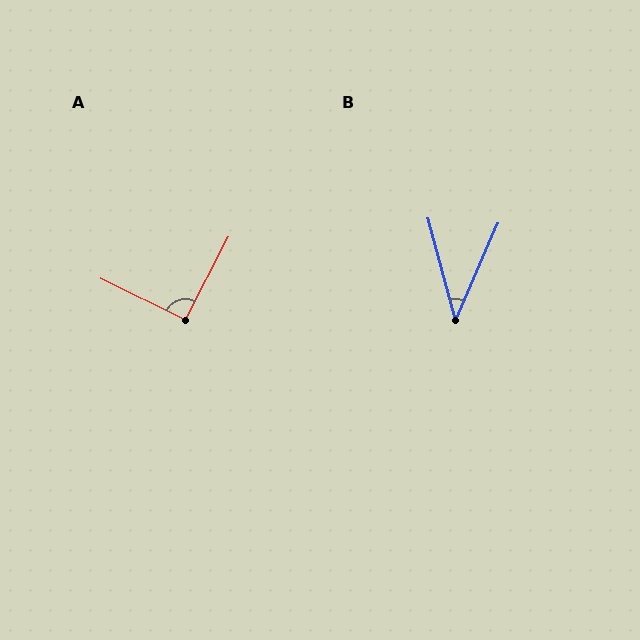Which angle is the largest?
A, at approximately 91 degrees.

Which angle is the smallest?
B, at approximately 39 degrees.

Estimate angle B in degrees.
Approximately 39 degrees.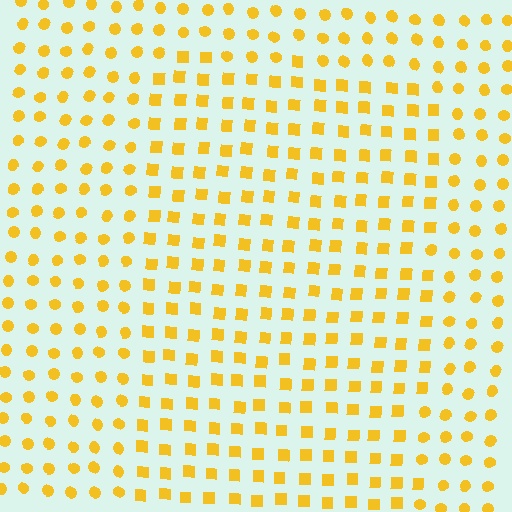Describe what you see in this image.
The image is filled with small yellow elements arranged in a uniform grid. A rectangle-shaped region contains squares, while the surrounding area contains circles. The boundary is defined purely by the change in element shape.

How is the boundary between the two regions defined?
The boundary is defined by a change in element shape: squares inside vs. circles outside. All elements share the same color and spacing.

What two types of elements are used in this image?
The image uses squares inside the rectangle region and circles outside it.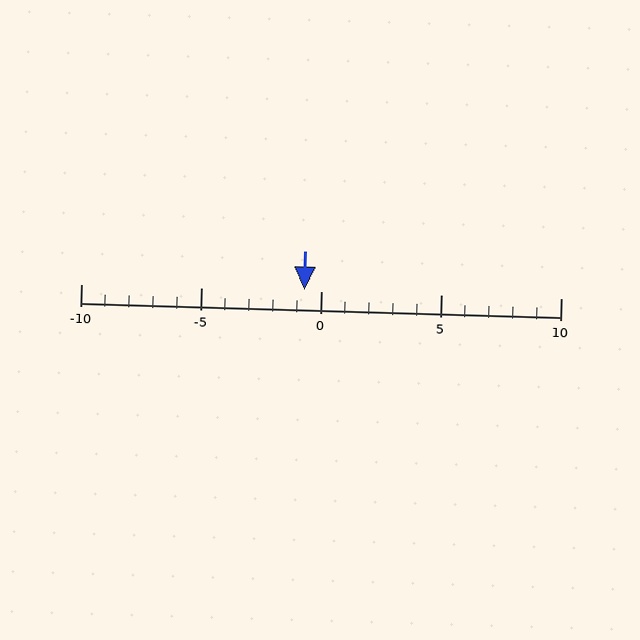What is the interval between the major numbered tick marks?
The major tick marks are spaced 5 units apart.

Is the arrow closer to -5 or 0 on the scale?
The arrow is closer to 0.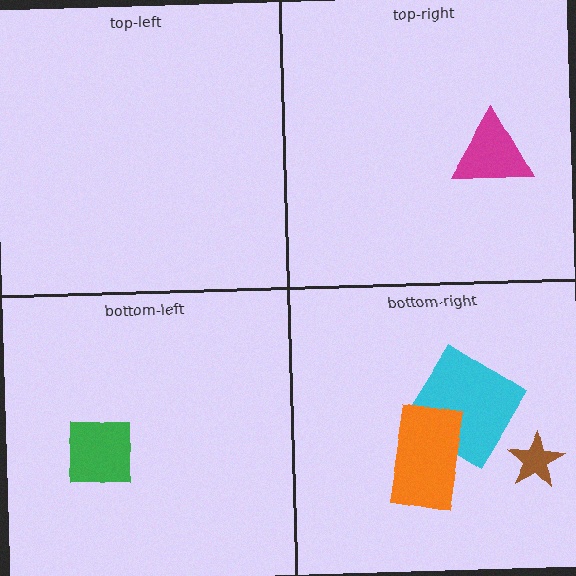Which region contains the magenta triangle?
The top-right region.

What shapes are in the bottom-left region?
The green square.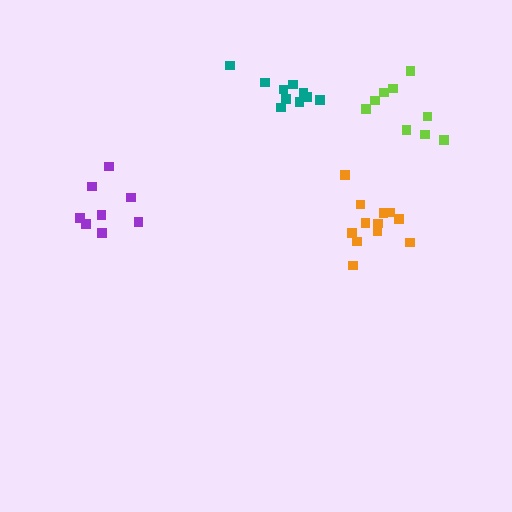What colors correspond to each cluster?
The clusters are colored: orange, purple, lime, teal.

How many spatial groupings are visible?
There are 4 spatial groupings.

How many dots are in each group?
Group 1: 12 dots, Group 2: 8 dots, Group 3: 9 dots, Group 4: 10 dots (39 total).